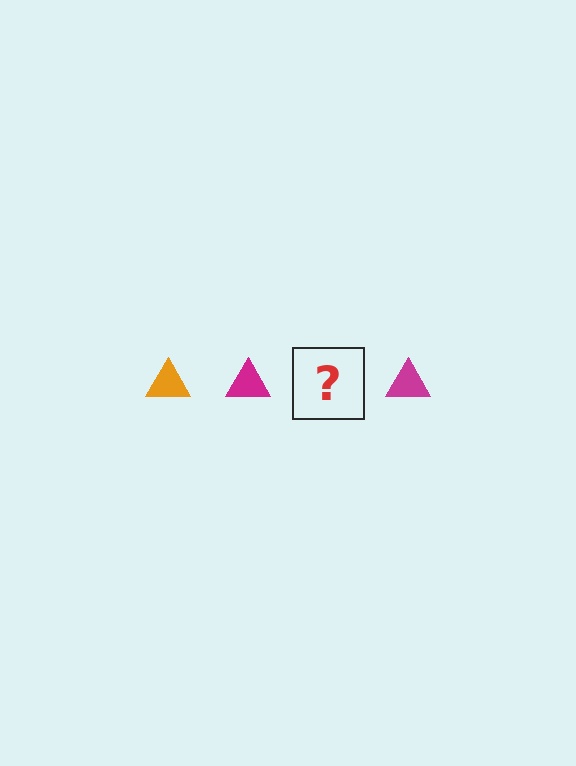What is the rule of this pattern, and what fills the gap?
The rule is that the pattern cycles through orange, magenta triangles. The gap should be filled with an orange triangle.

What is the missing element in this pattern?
The missing element is an orange triangle.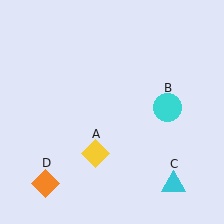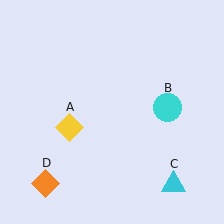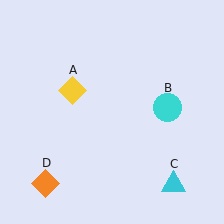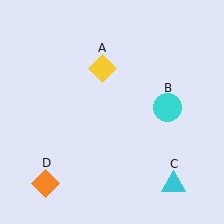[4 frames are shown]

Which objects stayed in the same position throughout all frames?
Cyan circle (object B) and cyan triangle (object C) and orange diamond (object D) remained stationary.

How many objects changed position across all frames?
1 object changed position: yellow diamond (object A).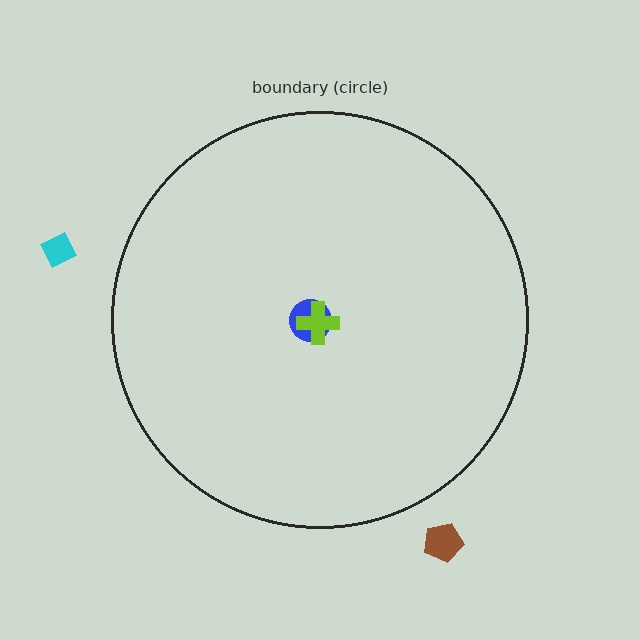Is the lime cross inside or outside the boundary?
Inside.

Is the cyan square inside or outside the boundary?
Outside.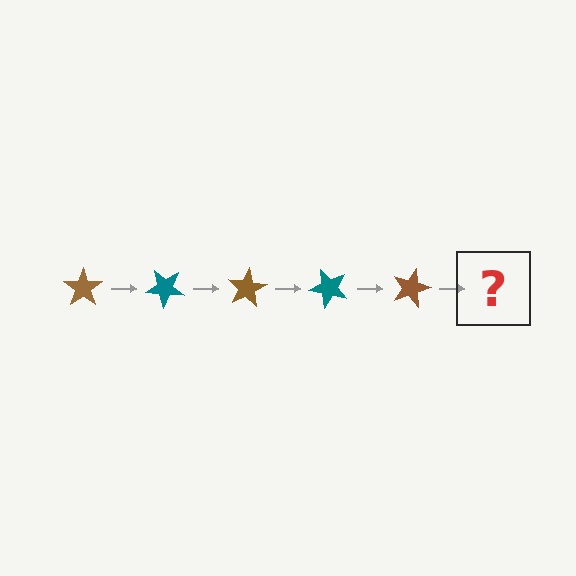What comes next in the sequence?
The next element should be a teal star, rotated 200 degrees from the start.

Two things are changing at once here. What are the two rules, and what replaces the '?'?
The two rules are that it rotates 40 degrees each step and the color cycles through brown and teal. The '?' should be a teal star, rotated 200 degrees from the start.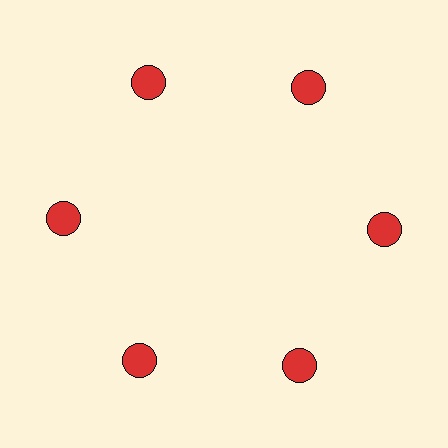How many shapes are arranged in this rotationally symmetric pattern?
There are 6 shapes, arranged in 6 groups of 1.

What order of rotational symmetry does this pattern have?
This pattern has 6-fold rotational symmetry.